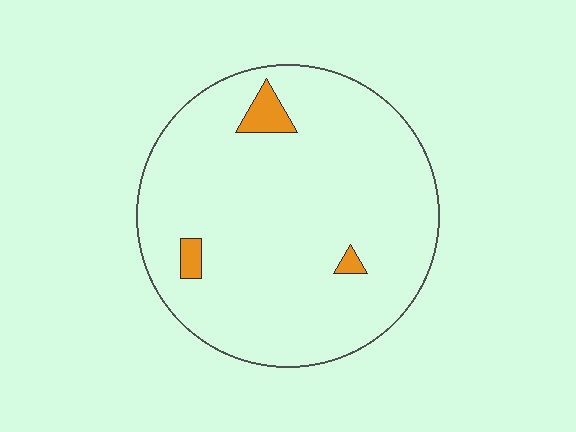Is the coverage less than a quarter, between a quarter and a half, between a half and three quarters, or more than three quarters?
Less than a quarter.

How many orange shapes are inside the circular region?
3.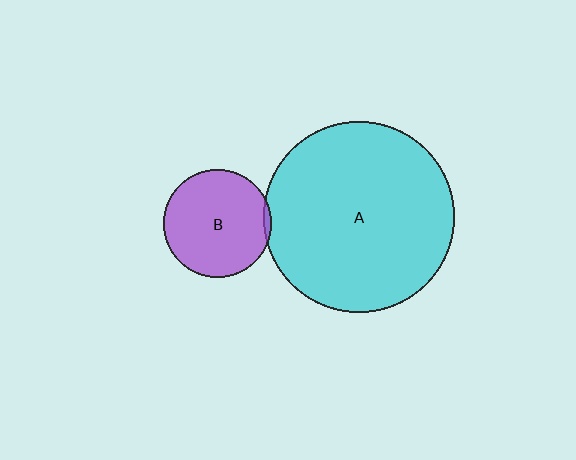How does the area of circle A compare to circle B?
Approximately 3.1 times.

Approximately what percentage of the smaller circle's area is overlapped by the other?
Approximately 5%.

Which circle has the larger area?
Circle A (cyan).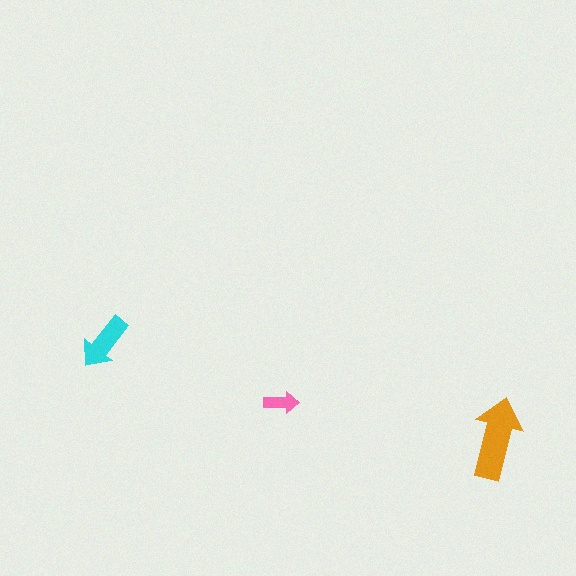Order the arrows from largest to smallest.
the orange one, the cyan one, the pink one.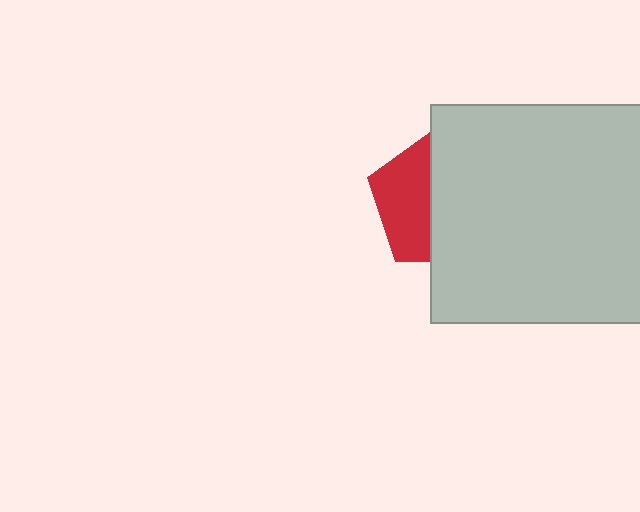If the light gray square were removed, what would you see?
You would see the complete red pentagon.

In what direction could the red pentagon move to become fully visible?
The red pentagon could move left. That would shift it out from behind the light gray square entirely.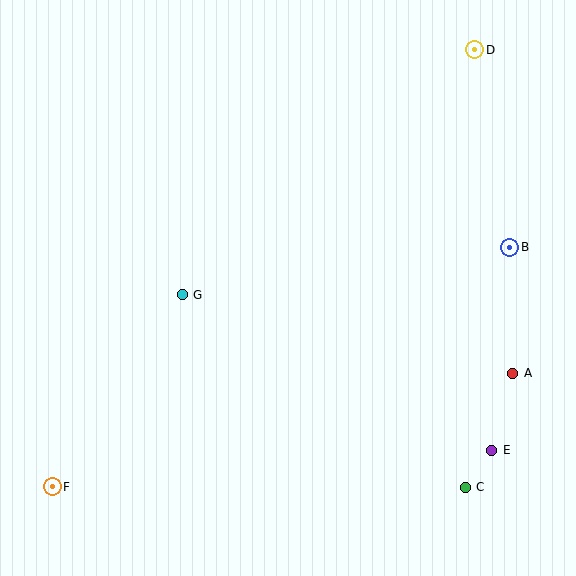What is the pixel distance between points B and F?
The distance between B and F is 516 pixels.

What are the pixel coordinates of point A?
Point A is at (513, 373).